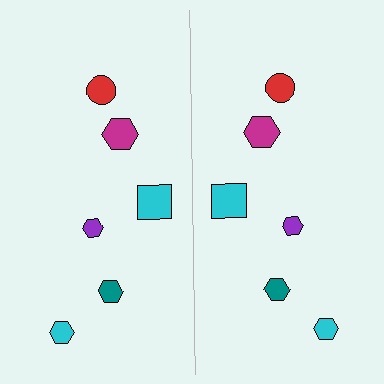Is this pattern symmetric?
Yes, this pattern has bilateral (reflection) symmetry.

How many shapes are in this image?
There are 12 shapes in this image.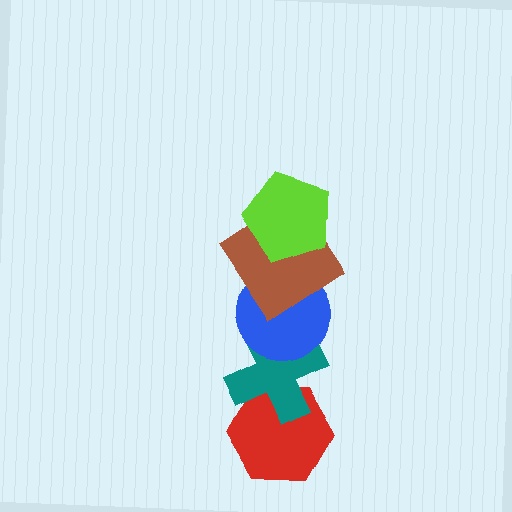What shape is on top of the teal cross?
The blue circle is on top of the teal cross.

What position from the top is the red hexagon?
The red hexagon is 5th from the top.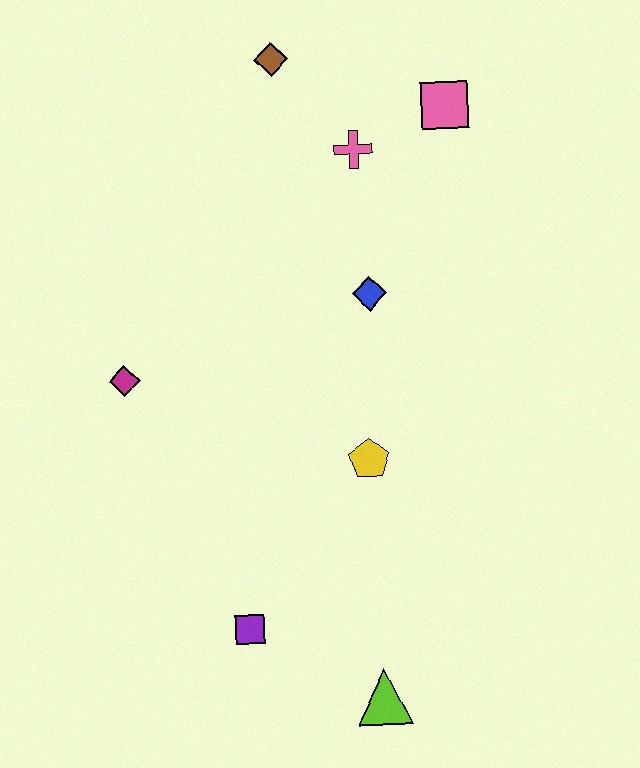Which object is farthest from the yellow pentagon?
The brown diamond is farthest from the yellow pentagon.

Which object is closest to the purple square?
The lime triangle is closest to the purple square.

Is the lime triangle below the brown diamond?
Yes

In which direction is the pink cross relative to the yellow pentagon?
The pink cross is above the yellow pentagon.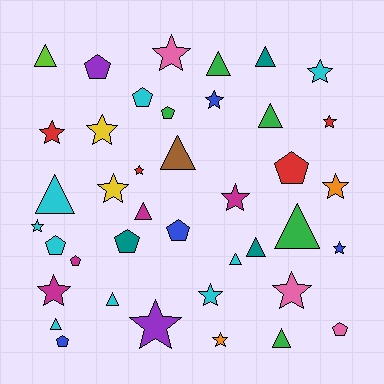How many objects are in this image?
There are 40 objects.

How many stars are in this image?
There are 17 stars.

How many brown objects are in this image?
There is 1 brown object.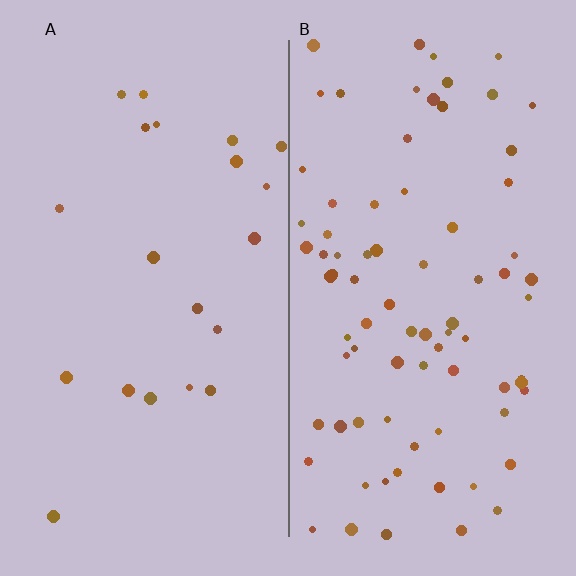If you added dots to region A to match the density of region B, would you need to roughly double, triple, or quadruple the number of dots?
Approximately quadruple.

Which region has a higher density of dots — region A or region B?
B (the right).